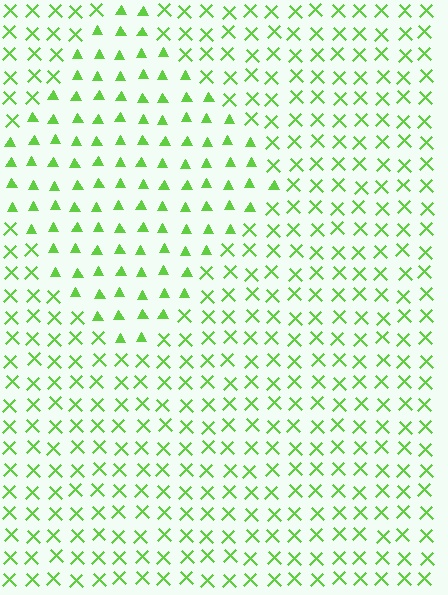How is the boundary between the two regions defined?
The boundary is defined by a change in element shape: triangles inside vs. X marks outside. All elements share the same color and spacing.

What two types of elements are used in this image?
The image uses triangles inside the diamond region and X marks outside it.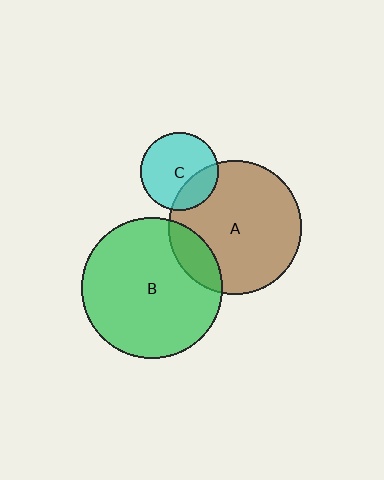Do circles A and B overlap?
Yes.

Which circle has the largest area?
Circle B (green).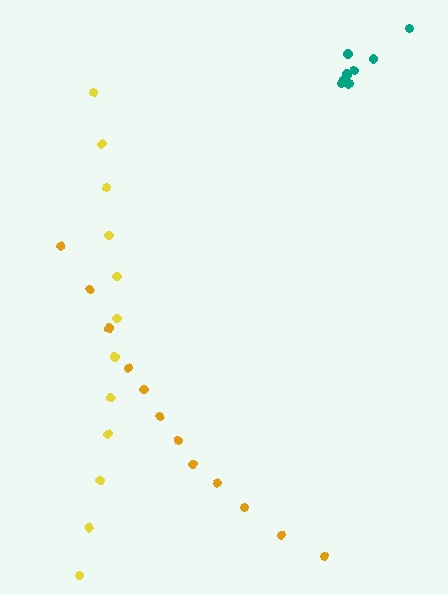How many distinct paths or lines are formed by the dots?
There are 3 distinct paths.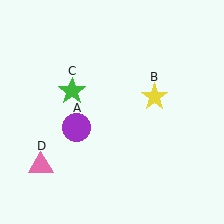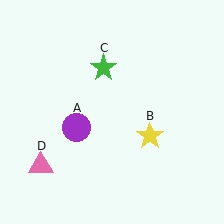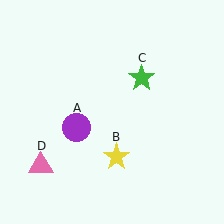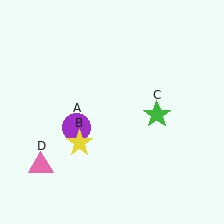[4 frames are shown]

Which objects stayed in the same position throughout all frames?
Purple circle (object A) and pink triangle (object D) remained stationary.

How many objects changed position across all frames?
2 objects changed position: yellow star (object B), green star (object C).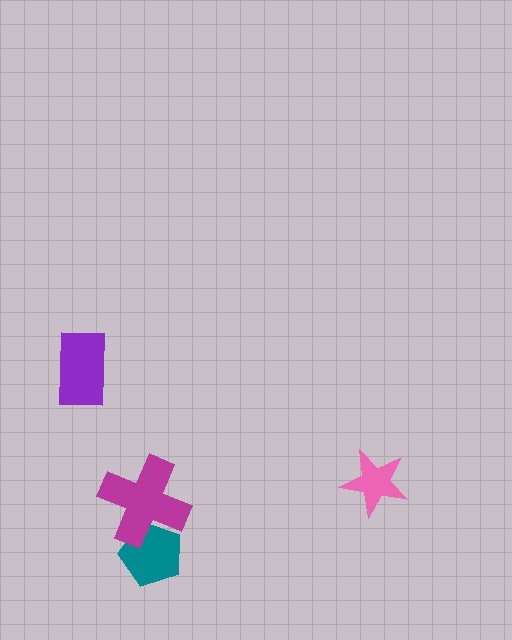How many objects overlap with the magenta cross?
1 object overlaps with the magenta cross.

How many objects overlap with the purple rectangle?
0 objects overlap with the purple rectangle.